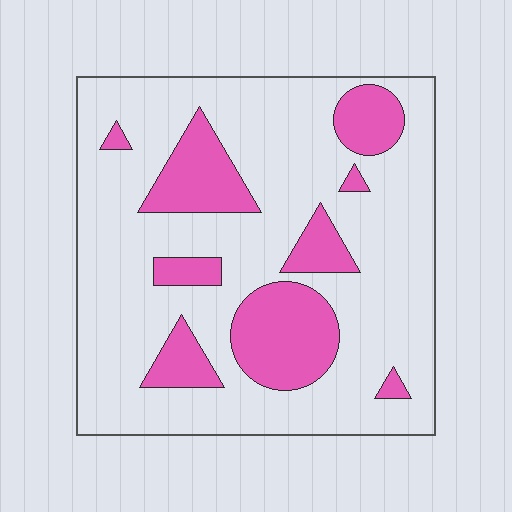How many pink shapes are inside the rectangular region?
9.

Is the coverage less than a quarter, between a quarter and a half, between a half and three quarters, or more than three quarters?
Less than a quarter.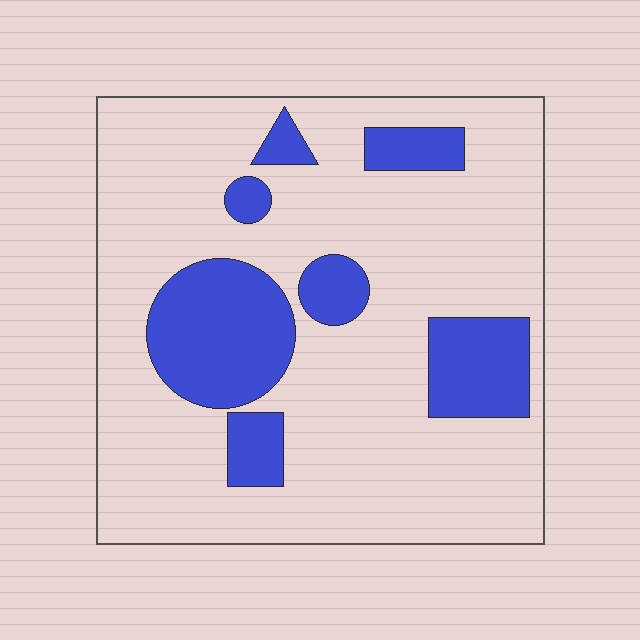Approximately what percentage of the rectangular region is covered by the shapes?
Approximately 20%.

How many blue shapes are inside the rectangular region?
7.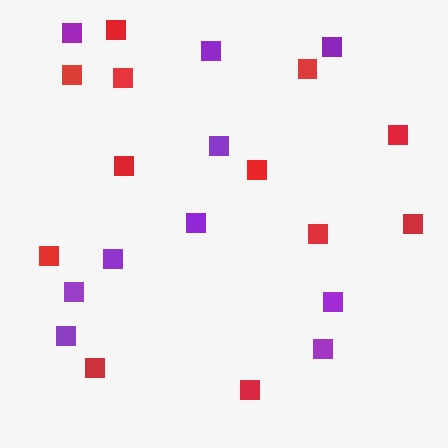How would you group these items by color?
There are 2 groups: one group of purple squares (10) and one group of red squares (12).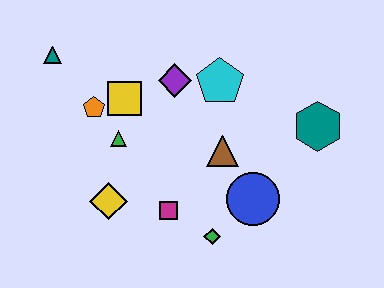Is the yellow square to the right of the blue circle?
No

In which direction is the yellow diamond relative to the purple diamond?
The yellow diamond is below the purple diamond.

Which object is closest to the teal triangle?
The orange pentagon is closest to the teal triangle.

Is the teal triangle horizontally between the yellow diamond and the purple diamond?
No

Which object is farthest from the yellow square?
The teal hexagon is farthest from the yellow square.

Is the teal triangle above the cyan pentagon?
Yes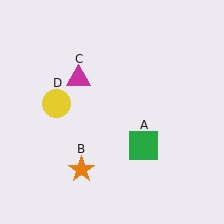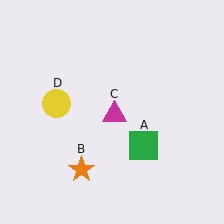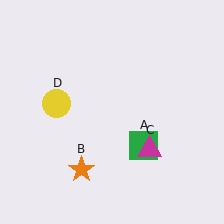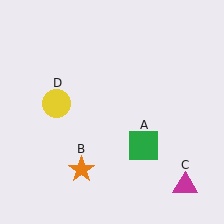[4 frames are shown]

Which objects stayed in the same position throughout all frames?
Green square (object A) and orange star (object B) and yellow circle (object D) remained stationary.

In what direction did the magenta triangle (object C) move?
The magenta triangle (object C) moved down and to the right.